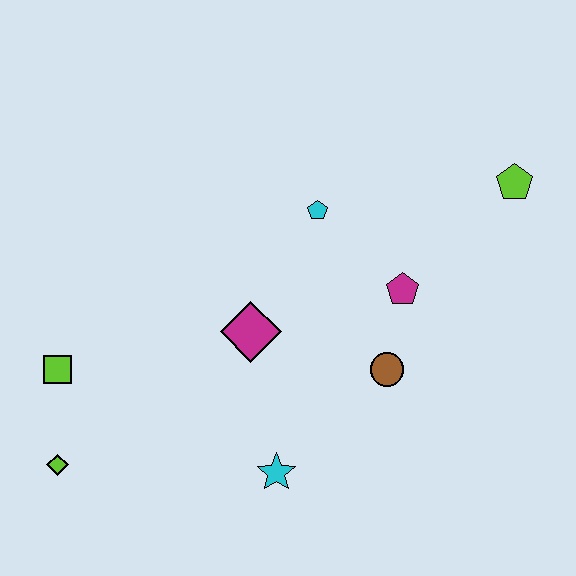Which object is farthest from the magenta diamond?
The lime pentagon is farthest from the magenta diamond.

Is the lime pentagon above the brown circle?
Yes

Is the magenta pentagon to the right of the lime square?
Yes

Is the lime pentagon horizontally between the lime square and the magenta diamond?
No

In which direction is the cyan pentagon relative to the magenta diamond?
The cyan pentagon is above the magenta diamond.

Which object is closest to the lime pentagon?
The magenta pentagon is closest to the lime pentagon.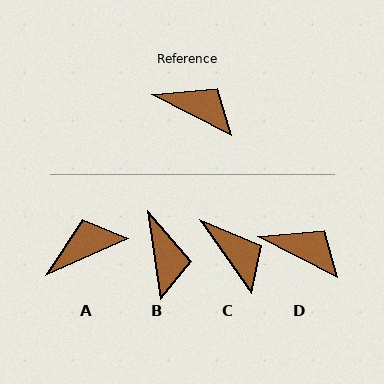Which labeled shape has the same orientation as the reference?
D.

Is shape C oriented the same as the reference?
No, it is off by about 28 degrees.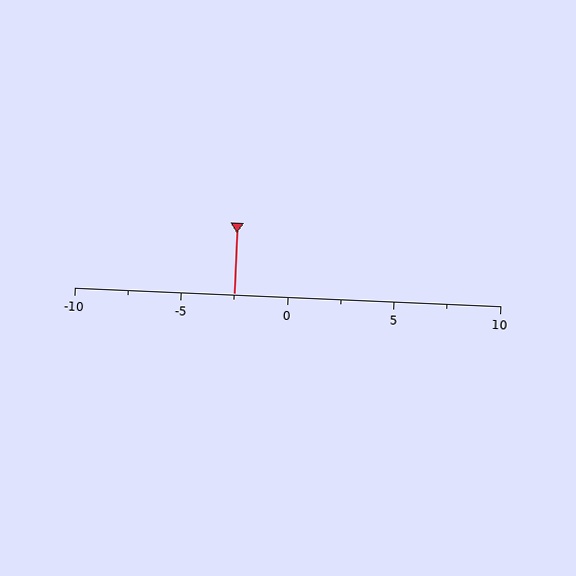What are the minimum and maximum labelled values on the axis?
The axis runs from -10 to 10.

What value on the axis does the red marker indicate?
The marker indicates approximately -2.5.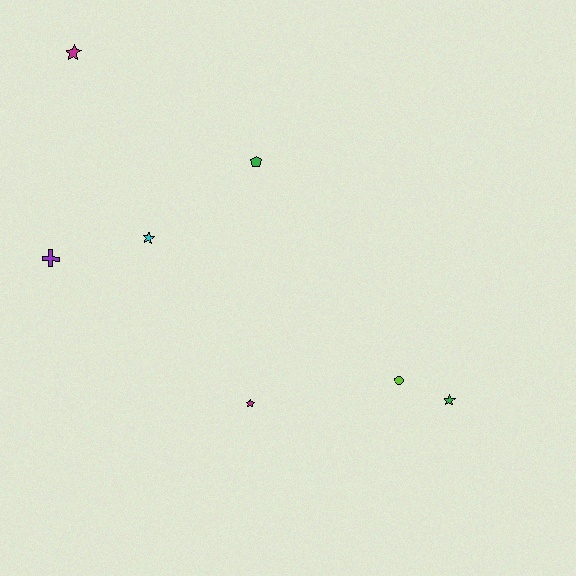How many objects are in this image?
There are 7 objects.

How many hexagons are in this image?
There are no hexagons.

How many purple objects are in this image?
There is 1 purple object.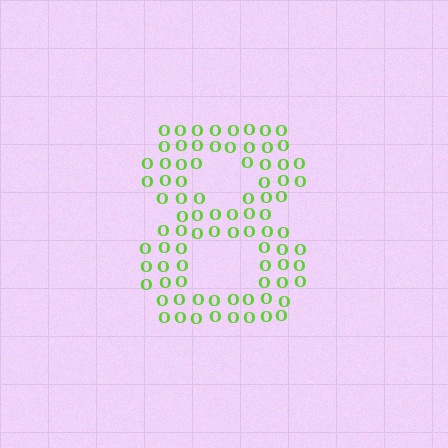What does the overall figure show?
The overall figure shows the digit 8.